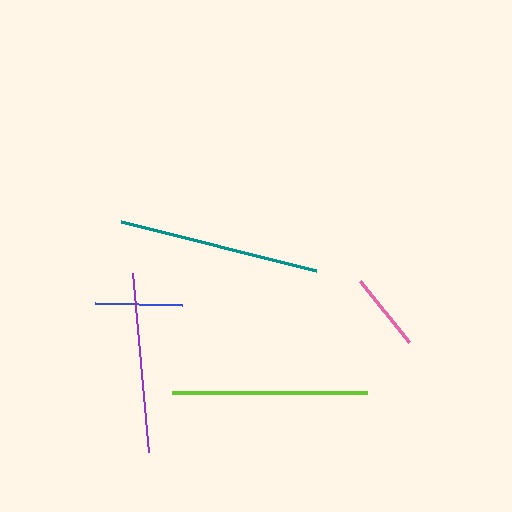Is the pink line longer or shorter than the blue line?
The blue line is longer than the pink line.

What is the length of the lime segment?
The lime segment is approximately 195 pixels long.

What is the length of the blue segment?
The blue segment is approximately 87 pixels long.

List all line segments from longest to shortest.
From longest to shortest: teal, lime, purple, blue, pink.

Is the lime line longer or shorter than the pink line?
The lime line is longer than the pink line.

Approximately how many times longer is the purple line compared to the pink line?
The purple line is approximately 2.3 times the length of the pink line.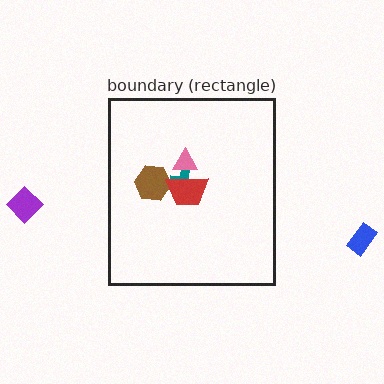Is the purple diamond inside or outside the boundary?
Outside.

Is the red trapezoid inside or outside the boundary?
Inside.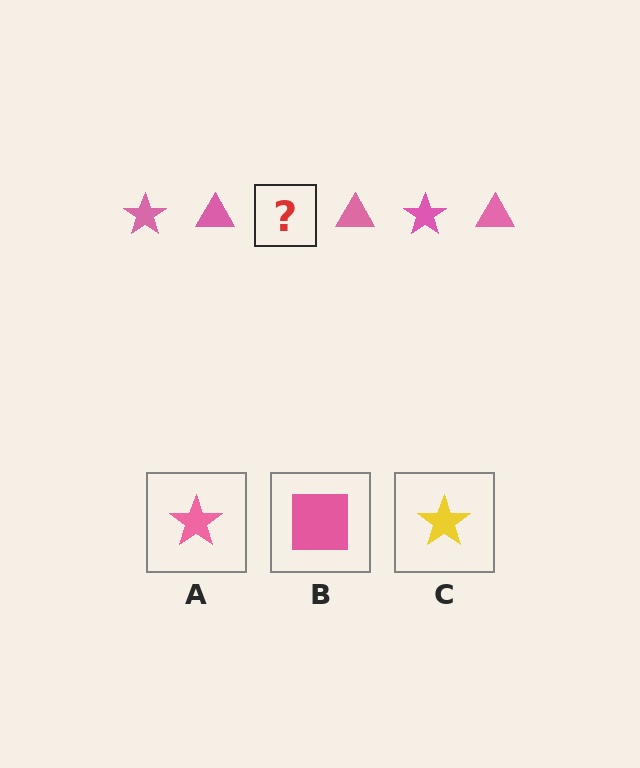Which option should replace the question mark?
Option A.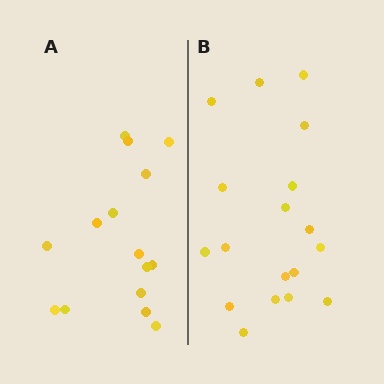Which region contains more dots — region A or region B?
Region B (the right region) has more dots.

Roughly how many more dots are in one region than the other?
Region B has just a few more — roughly 2 or 3 more dots than region A.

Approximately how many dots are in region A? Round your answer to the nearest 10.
About 20 dots. (The exact count is 15, which rounds to 20.)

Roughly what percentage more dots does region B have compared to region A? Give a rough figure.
About 20% more.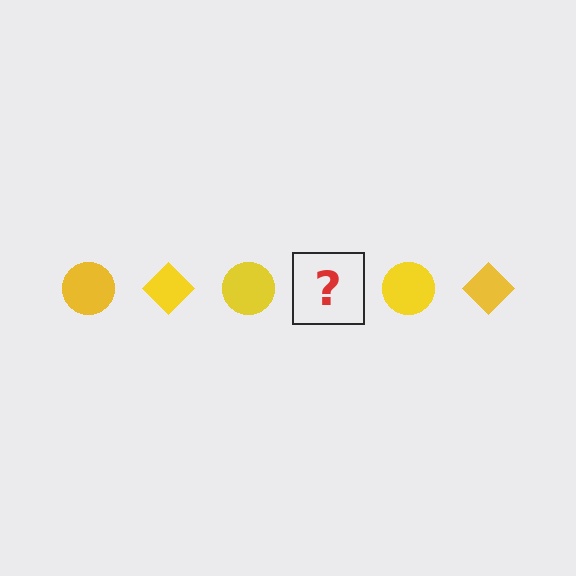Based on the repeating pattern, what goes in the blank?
The blank should be a yellow diamond.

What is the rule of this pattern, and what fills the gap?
The rule is that the pattern cycles through circle, diamond shapes in yellow. The gap should be filled with a yellow diamond.